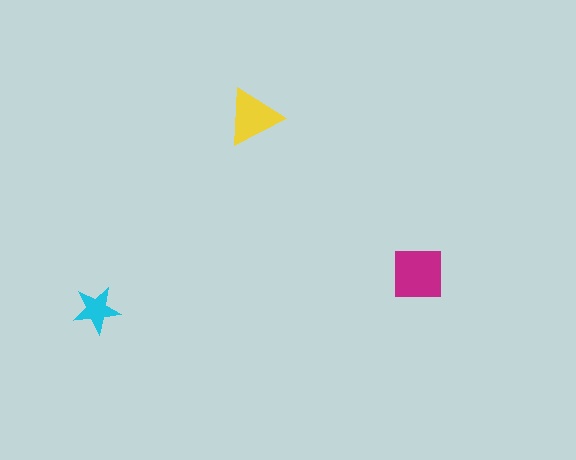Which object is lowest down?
The cyan star is bottommost.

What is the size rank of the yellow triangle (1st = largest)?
2nd.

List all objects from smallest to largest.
The cyan star, the yellow triangle, the magenta square.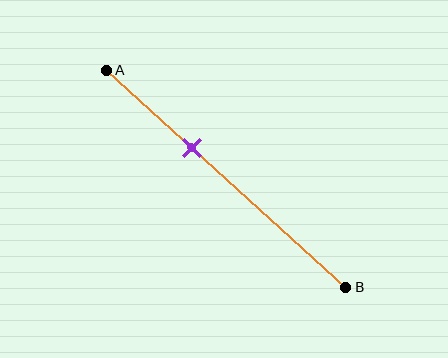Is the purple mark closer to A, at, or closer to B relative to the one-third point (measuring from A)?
The purple mark is approximately at the one-third point of segment AB.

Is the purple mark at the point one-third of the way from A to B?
Yes, the mark is approximately at the one-third point.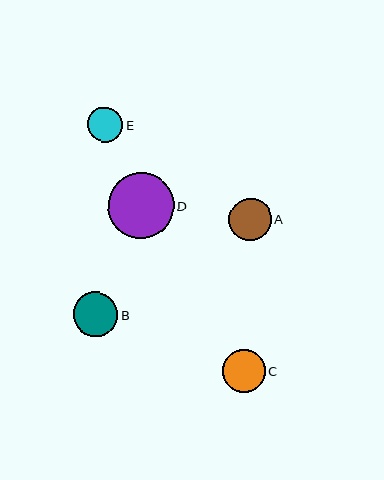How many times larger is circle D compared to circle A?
Circle D is approximately 1.5 times the size of circle A.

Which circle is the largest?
Circle D is the largest with a size of approximately 66 pixels.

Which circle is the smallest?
Circle E is the smallest with a size of approximately 35 pixels.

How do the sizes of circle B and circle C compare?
Circle B and circle C are approximately the same size.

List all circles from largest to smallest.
From largest to smallest: D, B, C, A, E.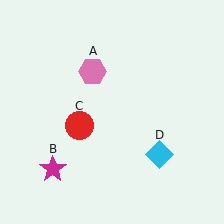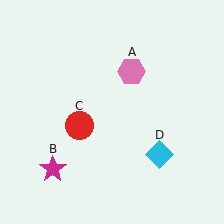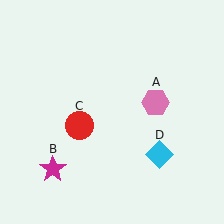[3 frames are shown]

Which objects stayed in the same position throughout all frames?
Magenta star (object B) and red circle (object C) and cyan diamond (object D) remained stationary.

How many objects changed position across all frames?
1 object changed position: pink hexagon (object A).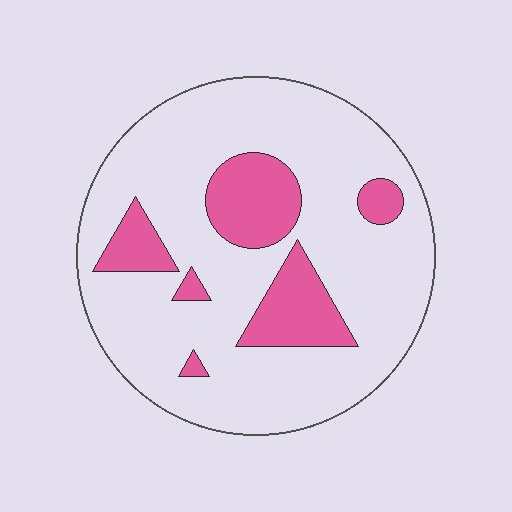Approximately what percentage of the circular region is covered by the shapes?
Approximately 20%.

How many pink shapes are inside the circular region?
6.